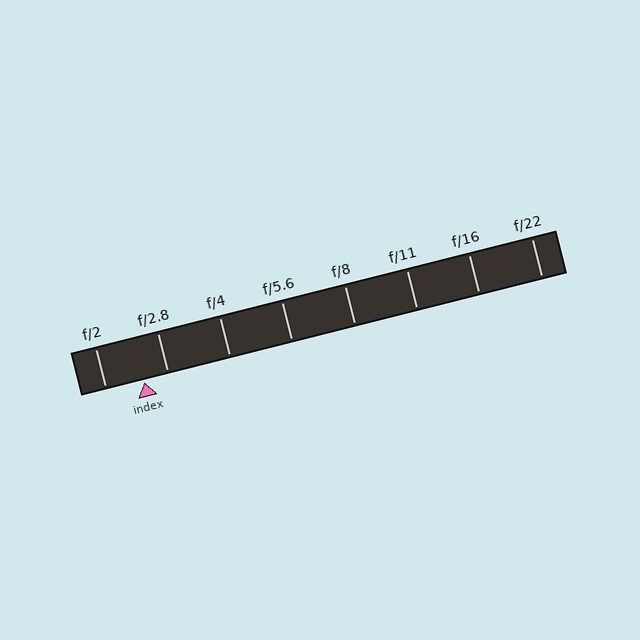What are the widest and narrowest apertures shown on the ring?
The widest aperture shown is f/2 and the narrowest is f/22.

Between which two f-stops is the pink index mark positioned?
The index mark is between f/2 and f/2.8.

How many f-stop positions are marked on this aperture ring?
There are 8 f-stop positions marked.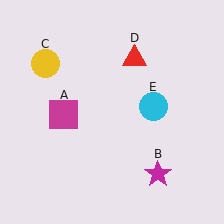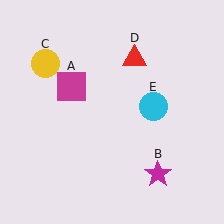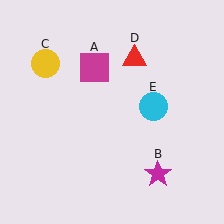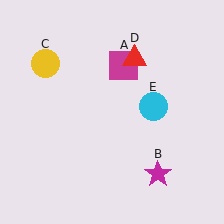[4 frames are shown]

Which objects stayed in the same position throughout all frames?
Magenta star (object B) and yellow circle (object C) and red triangle (object D) and cyan circle (object E) remained stationary.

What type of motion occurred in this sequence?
The magenta square (object A) rotated clockwise around the center of the scene.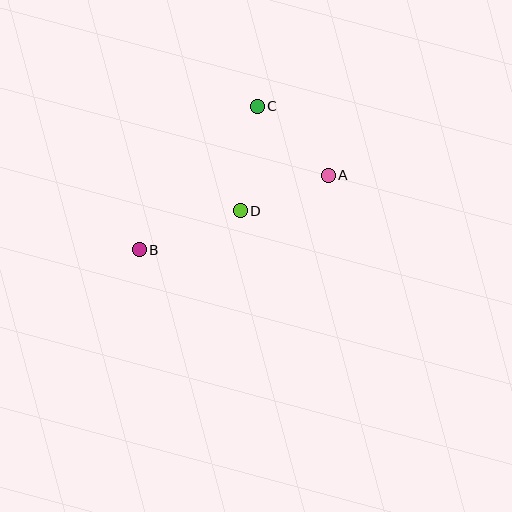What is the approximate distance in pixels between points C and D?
The distance between C and D is approximately 106 pixels.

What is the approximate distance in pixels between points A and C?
The distance between A and C is approximately 99 pixels.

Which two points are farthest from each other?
Points A and B are farthest from each other.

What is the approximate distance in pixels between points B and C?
The distance between B and C is approximately 186 pixels.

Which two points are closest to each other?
Points A and D are closest to each other.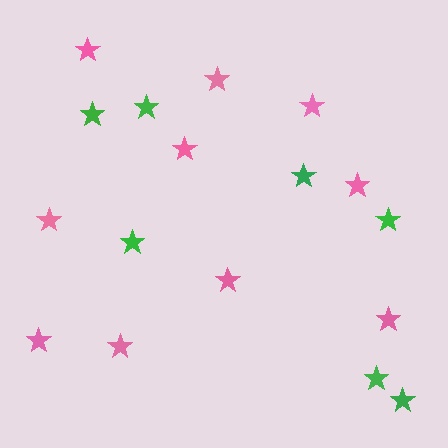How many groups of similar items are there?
There are 2 groups: one group of pink stars (10) and one group of green stars (7).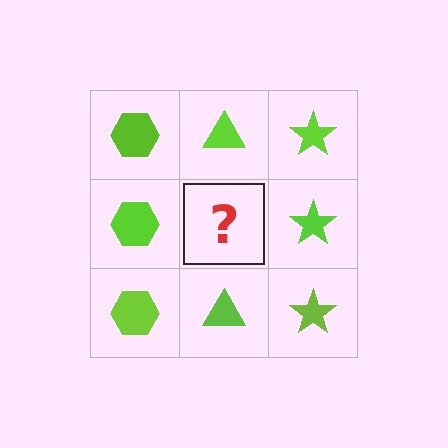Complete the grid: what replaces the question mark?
The question mark should be replaced with a lime triangle.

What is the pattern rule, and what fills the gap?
The rule is that each column has a consistent shape. The gap should be filled with a lime triangle.